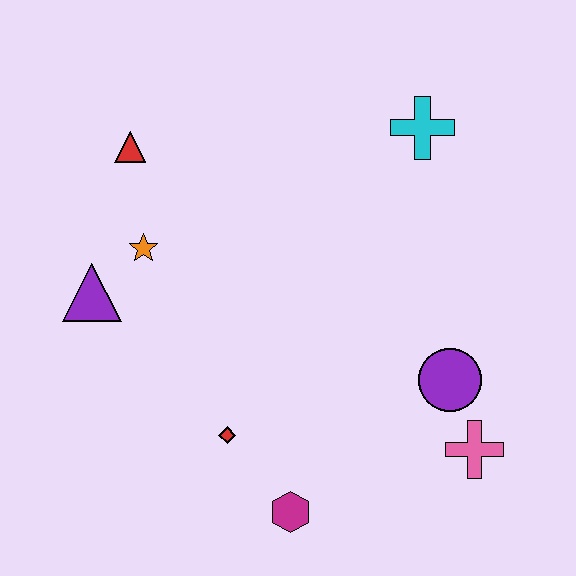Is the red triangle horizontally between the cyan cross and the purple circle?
No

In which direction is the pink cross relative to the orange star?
The pink cross is to the right of the orange star.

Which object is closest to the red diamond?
The magenta hexagon is closest to the red diamond.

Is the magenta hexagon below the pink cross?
Yes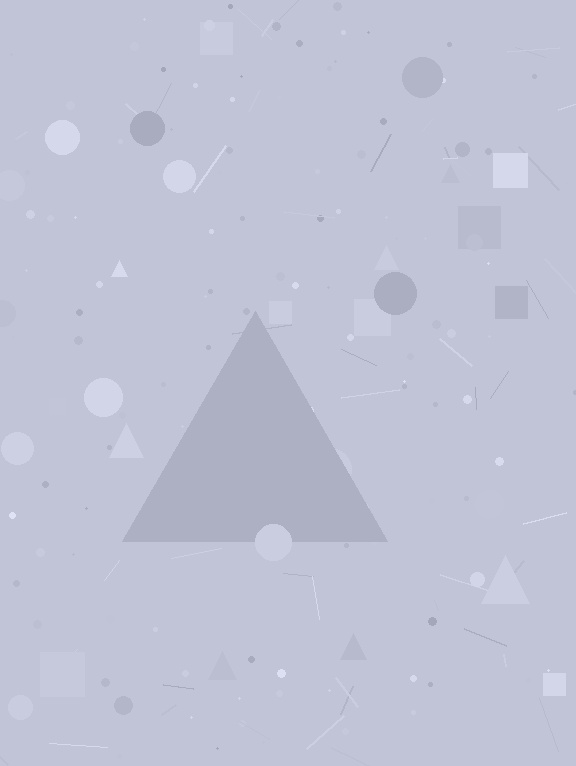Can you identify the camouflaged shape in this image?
The camouflaged shape is a triangle.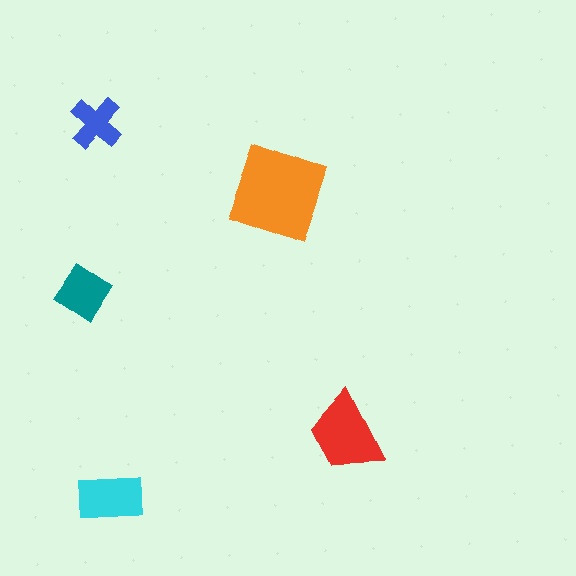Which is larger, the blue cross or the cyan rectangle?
The cyan rectangle.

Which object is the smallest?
The blue cross.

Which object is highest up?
The blue cross is topmost.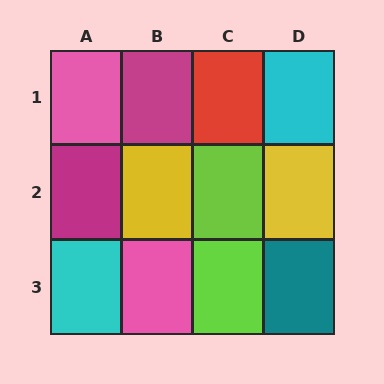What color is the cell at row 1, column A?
Pink.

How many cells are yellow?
2 cells are yellow.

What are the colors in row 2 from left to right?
Magenta, yellow, lime, yellow.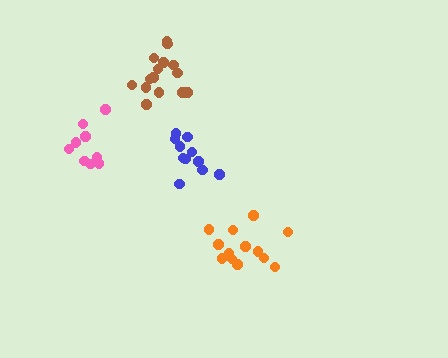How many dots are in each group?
Group 1: 15 dots, Group 2: 13 dots, Group 3: 11 dots, Group 4: 10 dots (49 total).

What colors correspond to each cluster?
The clusters are colored: brown, orange, blue, pink.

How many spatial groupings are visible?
There are 4 spatial groupings.